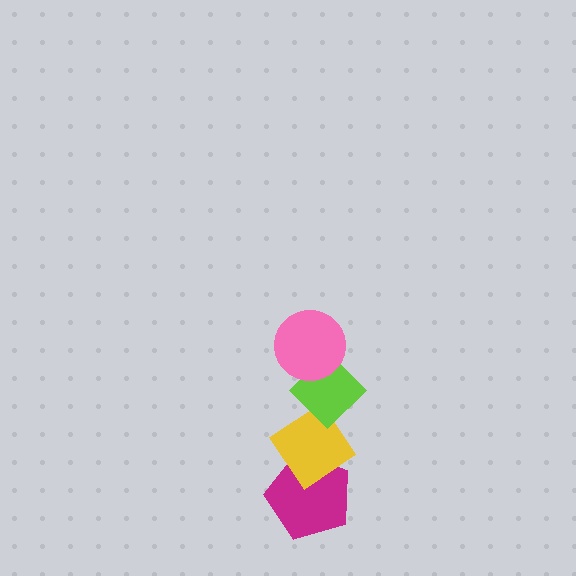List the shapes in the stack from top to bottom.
From top to bottom: the pink circle, the lime diamond, the yellow diamond, the magenta pentagon.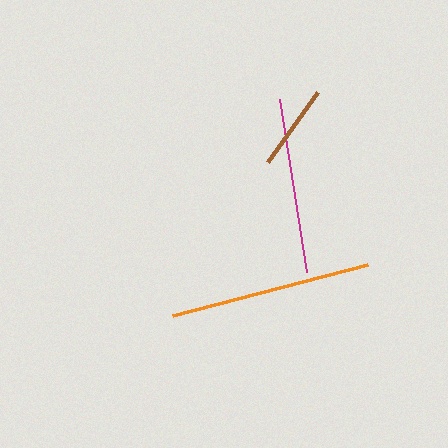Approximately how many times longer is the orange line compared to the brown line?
The orange line is approximately 2.3 times the length of the brown line.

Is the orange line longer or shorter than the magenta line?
The orange line is longer than the magenta line.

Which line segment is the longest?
The orange line is the longest at approximately 201 pixels.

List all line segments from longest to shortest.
From longest to shortest: orange, magenta, brown.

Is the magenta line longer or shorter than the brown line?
The magenta line is longer than the brown line.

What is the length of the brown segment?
The brown segment is approximately 86 pixels long.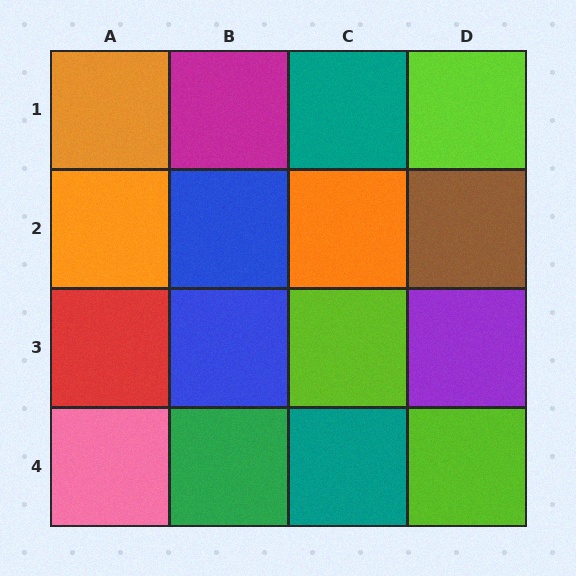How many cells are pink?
1 cell is pink.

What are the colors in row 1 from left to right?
Orange, magenta, teal, lime.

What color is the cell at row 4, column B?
Green.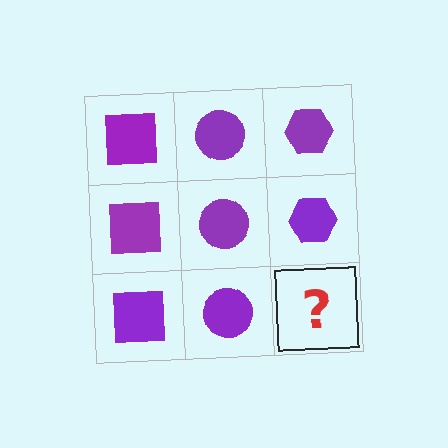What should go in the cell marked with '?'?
The missing cell should contain a purple hexagon.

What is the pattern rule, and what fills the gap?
The rule is that each column has a consistent shape. The gap should be filled with a purple hexagon.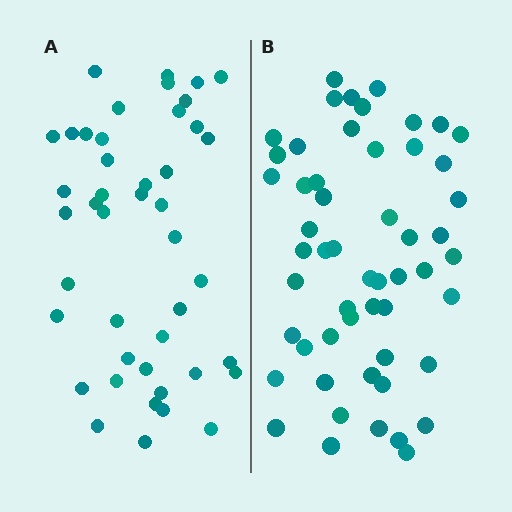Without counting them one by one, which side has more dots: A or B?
Region B (the right region) has more dots.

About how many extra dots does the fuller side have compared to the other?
Region B has roughly 10 or so more dots than region A.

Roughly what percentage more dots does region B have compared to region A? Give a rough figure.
About 25% more.